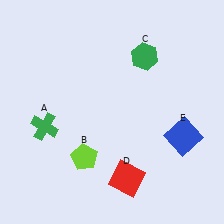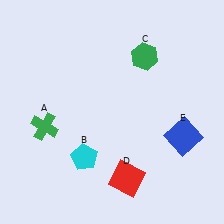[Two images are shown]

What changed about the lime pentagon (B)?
In Image 1, B is lime. In Image 2, it changed to cyan.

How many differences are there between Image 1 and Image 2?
There is 1 difference between the two images.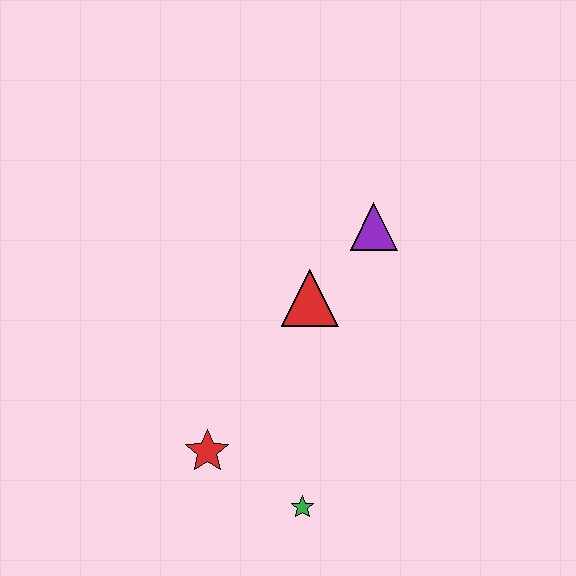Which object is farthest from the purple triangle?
The green star is farthest from the purple triangle.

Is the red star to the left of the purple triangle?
Yes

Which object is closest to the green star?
The red star is closest to the green star.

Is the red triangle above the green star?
Yes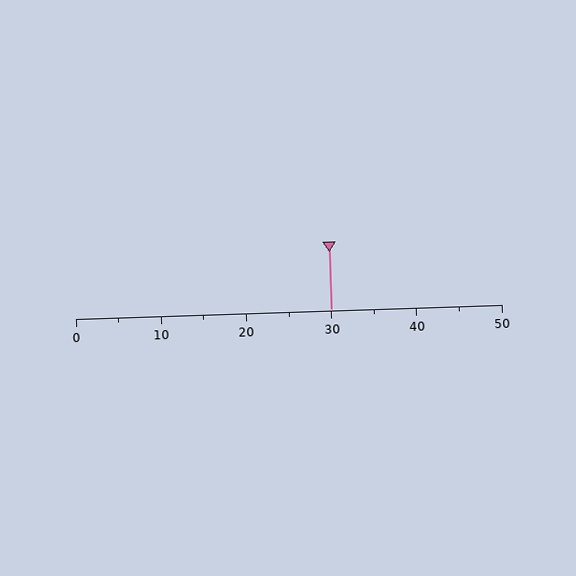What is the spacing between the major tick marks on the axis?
The major ticks are spaced 10 apart.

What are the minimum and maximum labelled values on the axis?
The axis runs from 0 to 50.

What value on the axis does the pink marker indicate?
The marker indicates approximately 30.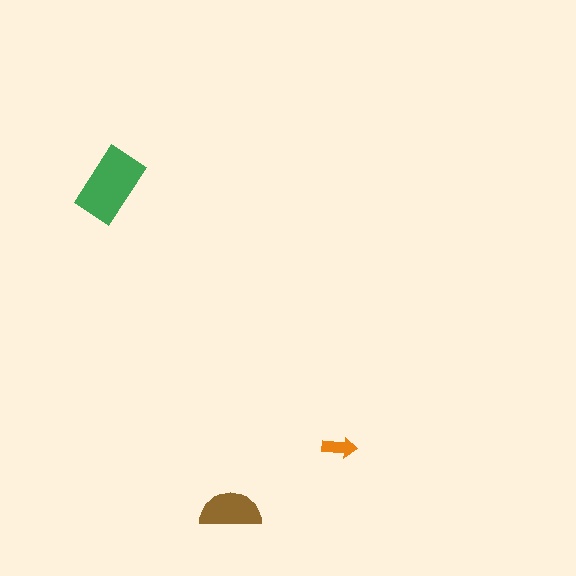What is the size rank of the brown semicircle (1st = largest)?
2nd.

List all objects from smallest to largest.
The orange arrow, the brown semicircle, the green rectangle.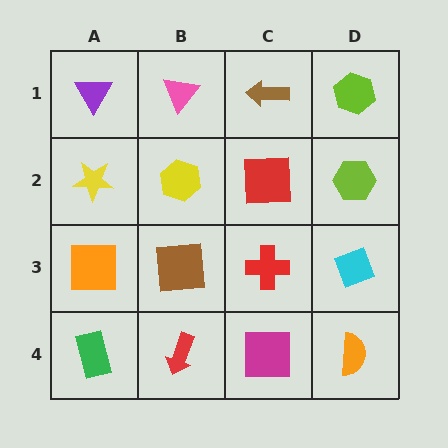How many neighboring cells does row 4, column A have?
2.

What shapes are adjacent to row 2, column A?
A purple triangle (row 1, column A), an orange square (row 3, column A), a yellow hexagon (row 2, column B).